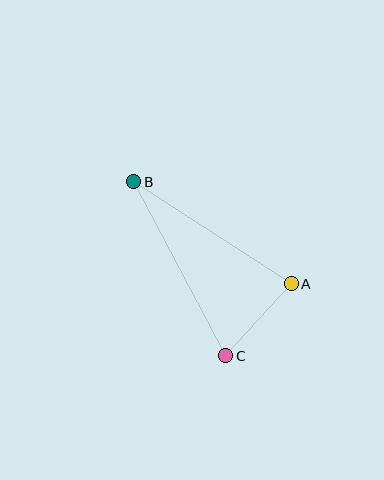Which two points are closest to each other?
Points A and C are closest to each other.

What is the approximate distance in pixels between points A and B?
The distance between A and B is approximately 188 pixels.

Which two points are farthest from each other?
Points B and C are farthest from each other.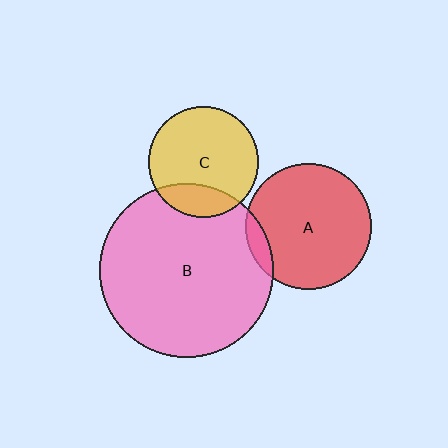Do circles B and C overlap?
Yes.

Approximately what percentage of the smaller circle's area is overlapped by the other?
Approximately 20%.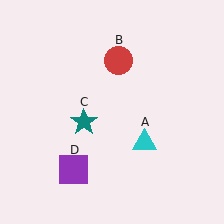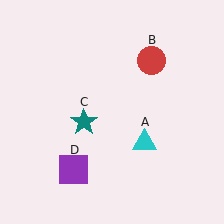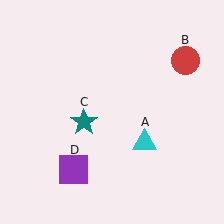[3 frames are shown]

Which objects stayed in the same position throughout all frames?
Cyan triangle (object A) and teal star (object C) and purple square (object D) remained stationary.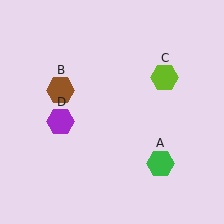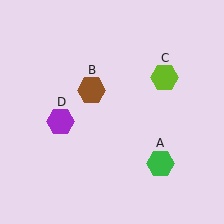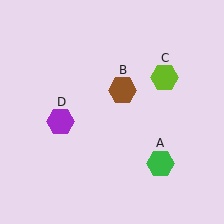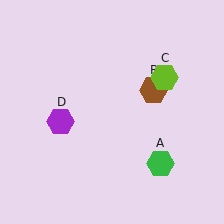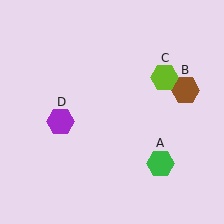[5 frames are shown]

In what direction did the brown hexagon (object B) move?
The brown hexagon (object B) moved right.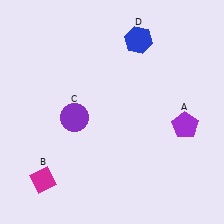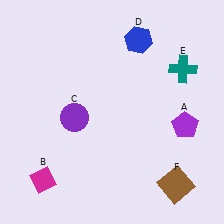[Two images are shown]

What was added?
A teal cross (E), a brown square (F) were added in Image 2.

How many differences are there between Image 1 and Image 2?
There are 2 differences between the two images.